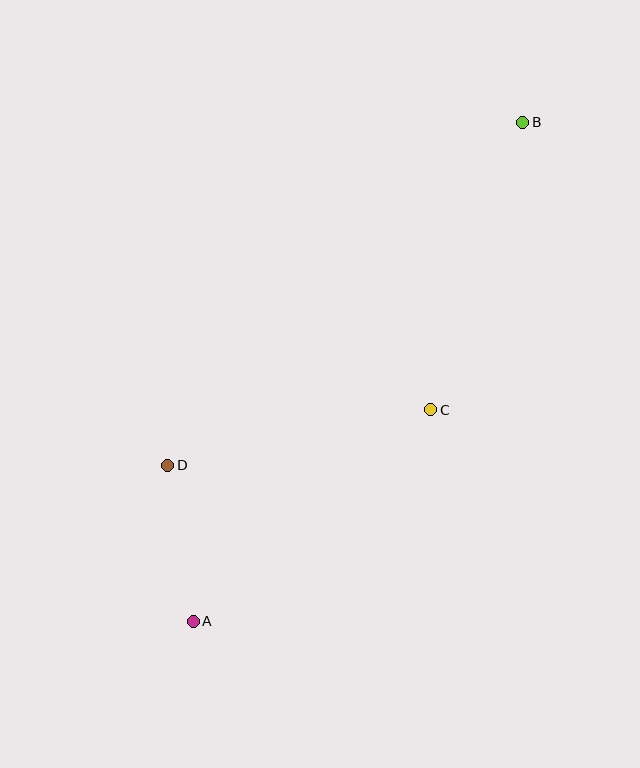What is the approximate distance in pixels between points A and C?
The distance between A and C is approximately 318 pixels.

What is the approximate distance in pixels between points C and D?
The distance between C and D is approximately 269 pixels.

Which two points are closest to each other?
Points A and D are closest to each other.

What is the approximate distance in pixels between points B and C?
The distance between B and C is approximately 302 pixels.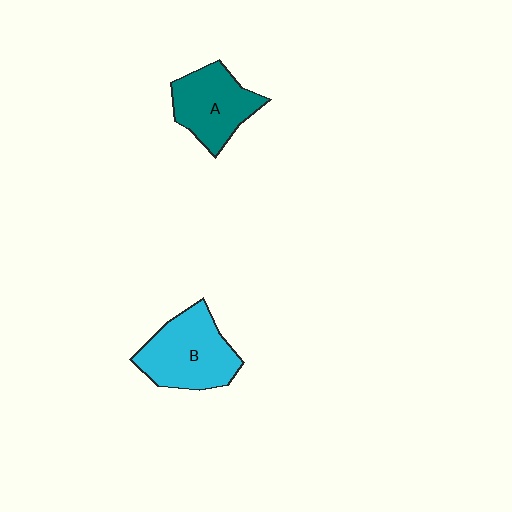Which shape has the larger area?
Shape B (cyan).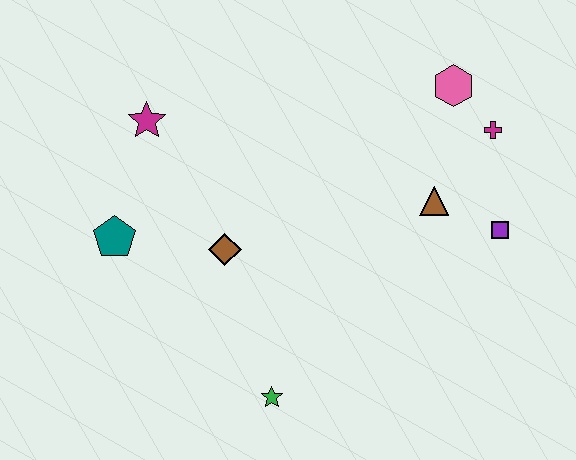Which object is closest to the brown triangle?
The purple square is closest to the brown triangle.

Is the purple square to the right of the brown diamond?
Yes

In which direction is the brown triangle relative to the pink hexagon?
The brown triangle is below the pink hexagon.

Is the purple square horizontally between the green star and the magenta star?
No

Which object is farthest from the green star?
The pink hexagon is farthest from the green star.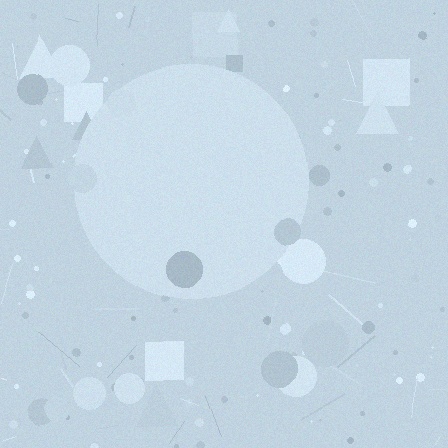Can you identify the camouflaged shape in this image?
The camouflaged shape is a circle.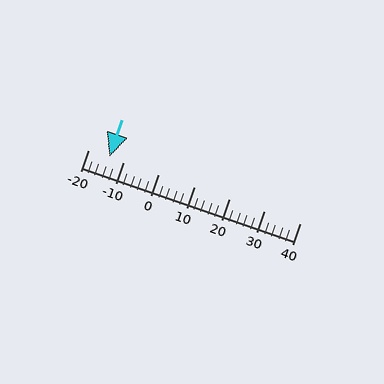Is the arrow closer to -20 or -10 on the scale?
The arrow is closer to -10.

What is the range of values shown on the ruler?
The ruler shows values from -20 to 40.